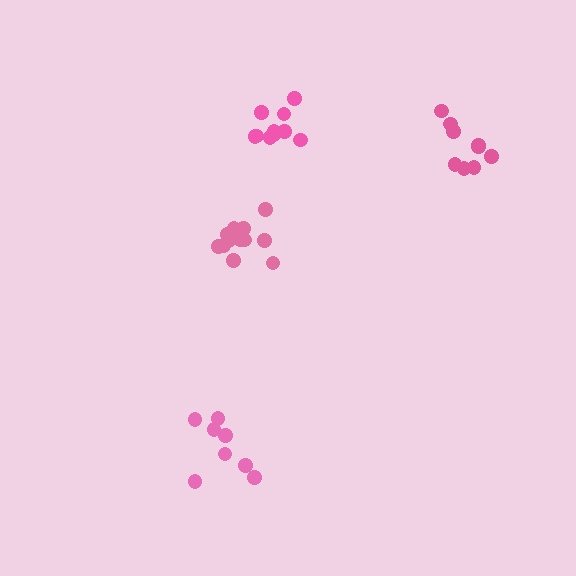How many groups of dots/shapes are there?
There are 4 groups.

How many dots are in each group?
Group 1: 9 dots, Group 2: 12 dots, Group 3: 8 dots, Group 4: 10 dots (39 total).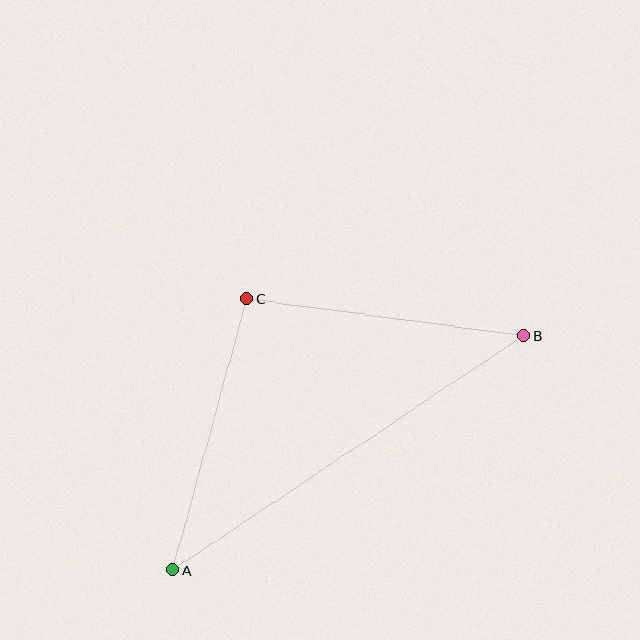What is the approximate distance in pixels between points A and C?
The distance between A and C is approximately 281 pixels.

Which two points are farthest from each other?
Points A and B are farthest from each other.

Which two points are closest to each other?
Points B and C are closest to each other.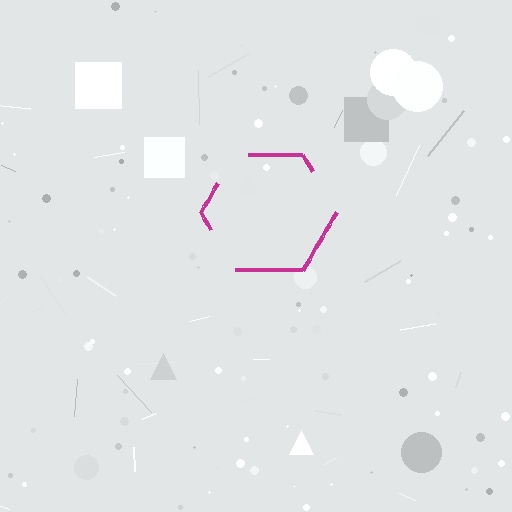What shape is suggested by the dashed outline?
The dashed outline suggests a hexagon.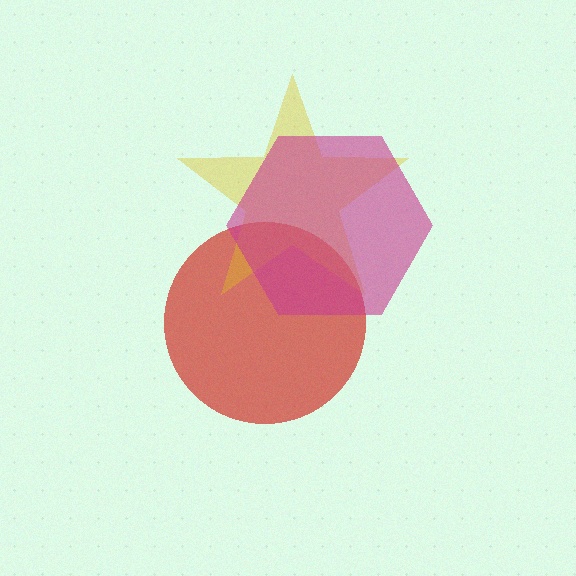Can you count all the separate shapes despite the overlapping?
Yes, there are 3 separate shapes.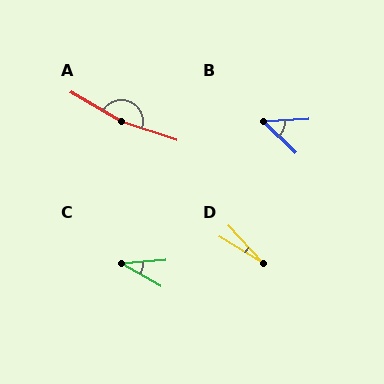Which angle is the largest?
A, at approximately 168 degrees.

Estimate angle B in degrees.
Approximately 48 degrees.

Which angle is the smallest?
D, at approximately 17 degrees.